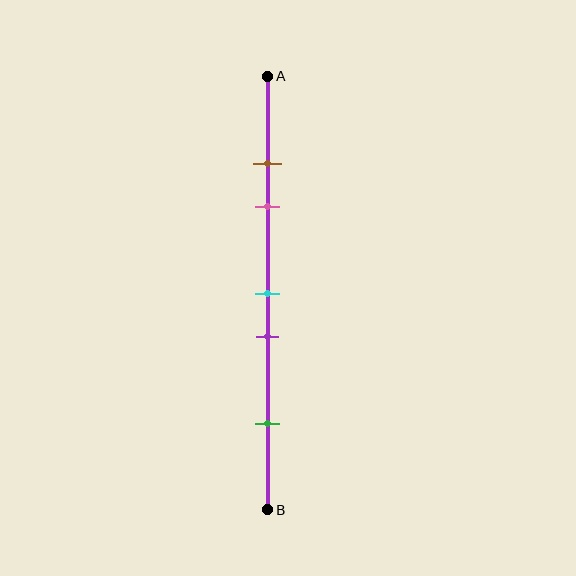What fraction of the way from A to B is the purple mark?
The purple mark is approximately 60% (0.6) of the way from A to B.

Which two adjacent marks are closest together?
The brown and pink marks are the closest adjacent pair.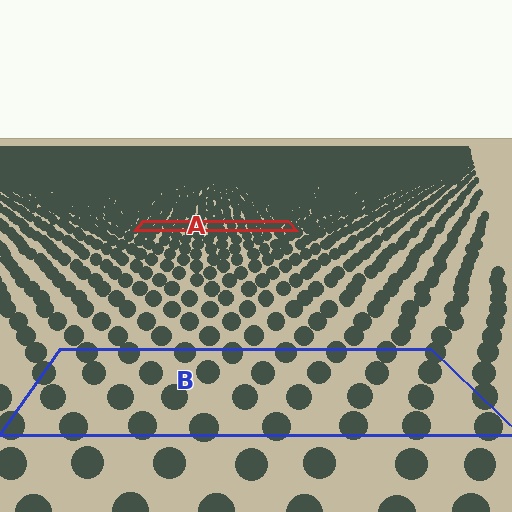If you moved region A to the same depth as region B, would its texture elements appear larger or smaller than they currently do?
They would appear larger. At a closer depth, the same texture elements are projected at a bigger on-screen size.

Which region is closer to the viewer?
Region B is closer. The texture elements there are larger and more spread out.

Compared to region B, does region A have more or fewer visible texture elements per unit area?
Region A has more texture elements per unit area — they are packed more densely because it is farther away.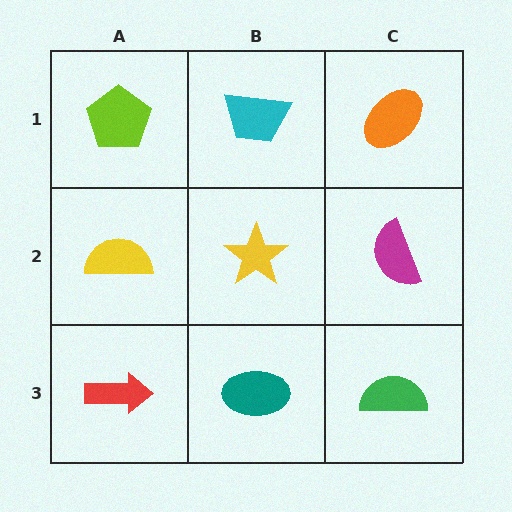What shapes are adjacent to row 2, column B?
A cyan trapezoid (row 1, column B), a teal ellipse (row 3, column B), a yellow semicircle (row 2, column A), a magenta semicircle (row 2, column C).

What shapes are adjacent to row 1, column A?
A yellow semicircle (row 2, column A), a cyan trapezoid (row 1, column B).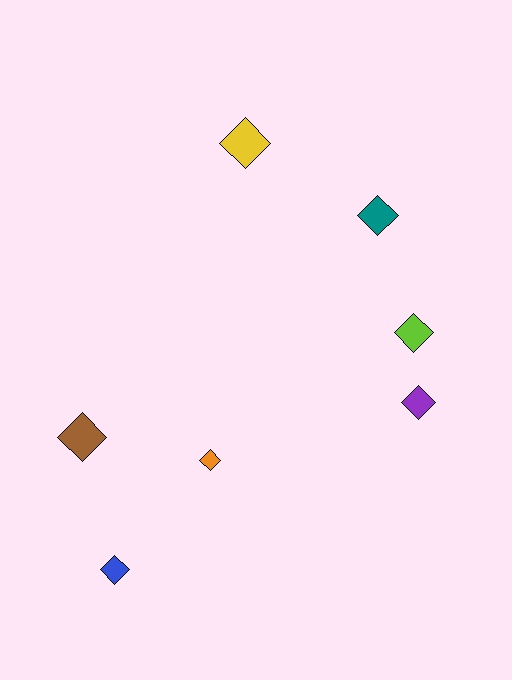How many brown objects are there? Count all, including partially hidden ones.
There is 1 brown object.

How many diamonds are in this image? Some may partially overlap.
There are 7 diamonds.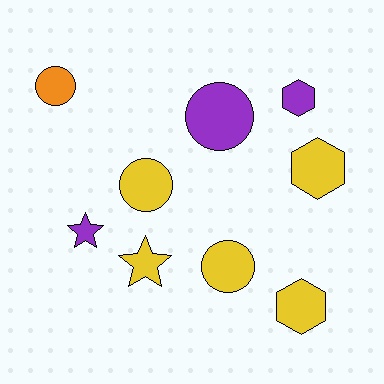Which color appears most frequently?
Yellow, with 5 objects.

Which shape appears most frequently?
Circle, with 4 objects.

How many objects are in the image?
There are 9 objects.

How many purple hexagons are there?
There is 1 purple hexagon.